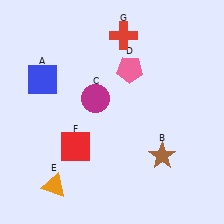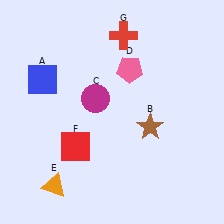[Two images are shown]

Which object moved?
The brown star (B) moved up.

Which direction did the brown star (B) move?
The brown star (B) moved up.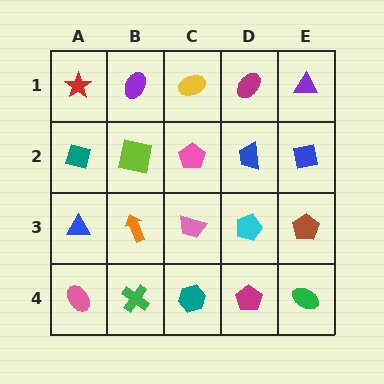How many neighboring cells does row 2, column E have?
3.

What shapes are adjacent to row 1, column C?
A pink pentagon (row 2, column C), a purple ellipse (row 1, column B), a magenta ellipse (row 1, column D).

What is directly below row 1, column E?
A blue square.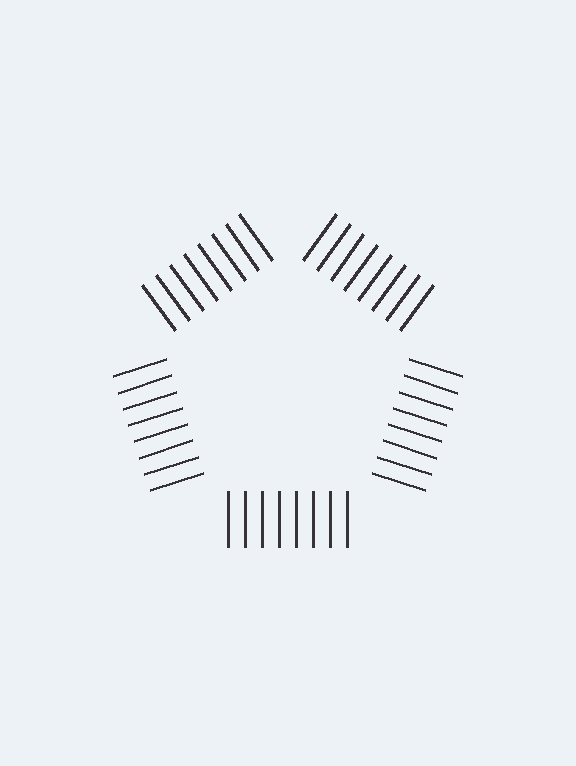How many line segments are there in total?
40 — 8 along each of the 5 edges.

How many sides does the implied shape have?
5 sides — the line-ends trace a pentagon.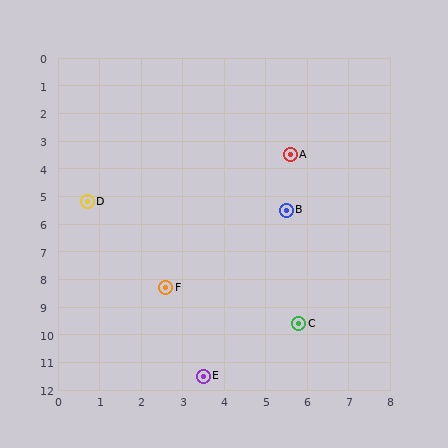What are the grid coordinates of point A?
Point A is at approximately (5.6, 3.5).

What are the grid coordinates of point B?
Point B is at approximately (5.5, 5.5).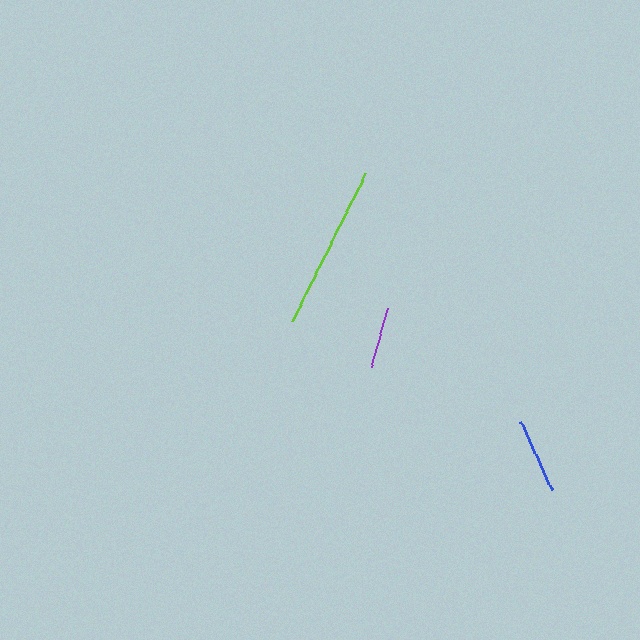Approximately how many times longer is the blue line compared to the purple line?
The blue line is approximately 1.2 times the length of the purple line.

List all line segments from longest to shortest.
From longest to shortest: lime, blue, purple.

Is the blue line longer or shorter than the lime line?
The lime line is longer than the blue line.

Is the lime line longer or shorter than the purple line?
The lime line is longer than the purple line.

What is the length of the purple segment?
The purple segment is approximately 62 pixels long.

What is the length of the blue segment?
The blue segment is approximately 76 pixels long.